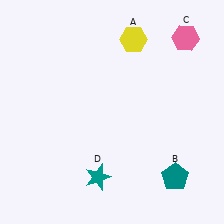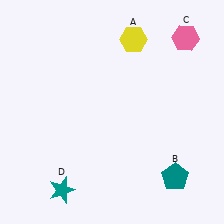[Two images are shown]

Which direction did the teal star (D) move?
The teal star (D) moved left.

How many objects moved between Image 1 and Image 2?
1 object moved between the two images.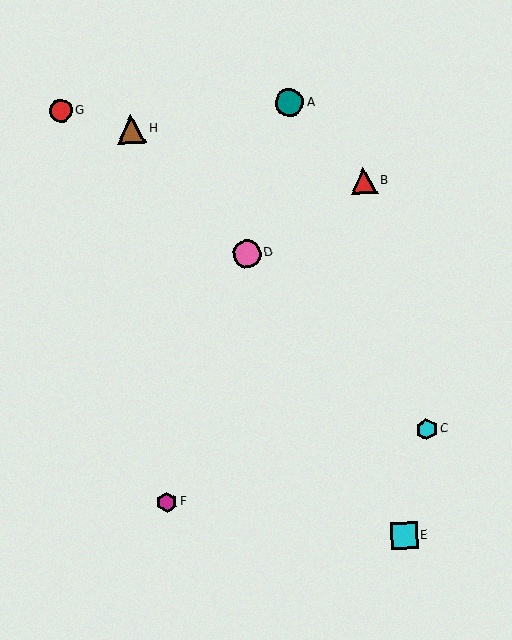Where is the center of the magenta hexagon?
The center of the magenta hexagon is at (167, 502).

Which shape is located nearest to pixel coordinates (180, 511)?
The magenta hexagon (labeled F) at (167, 502) is nearest to that location.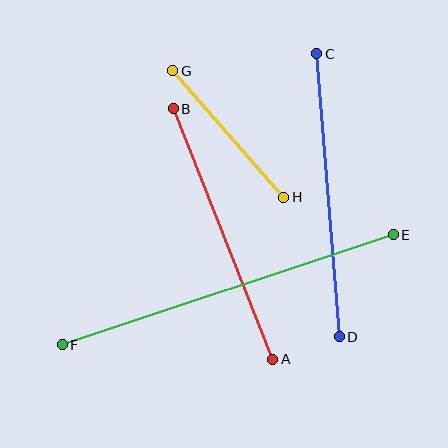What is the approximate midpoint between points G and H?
The midpoint is at approximately (228, 134) pixels.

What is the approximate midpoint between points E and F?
The midpoint is at approximately (228, 290) pixels.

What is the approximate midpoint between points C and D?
The midpoint is at approximately (328, 195) pixels.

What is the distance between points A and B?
The distance is approximately 270 pixels.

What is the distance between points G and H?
The distance is approximately 168 pixels.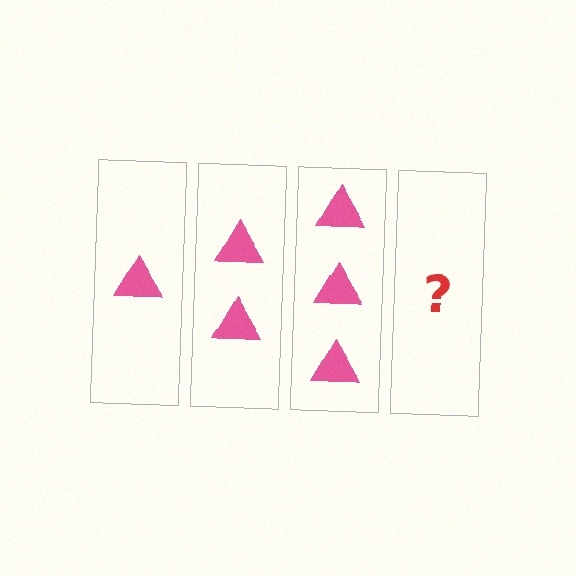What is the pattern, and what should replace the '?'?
The pattern is that each step adds one more triangle. The '?' should be 4 triangles.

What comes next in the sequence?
The next element should be 4 triangles.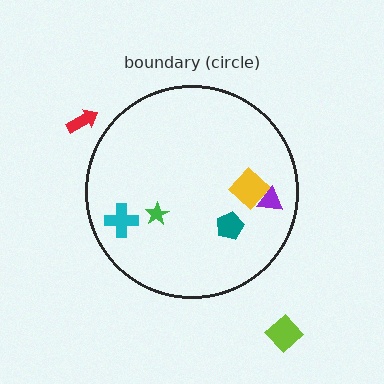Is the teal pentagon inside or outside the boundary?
Inside.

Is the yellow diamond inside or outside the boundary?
Inside.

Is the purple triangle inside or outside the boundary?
Inside.